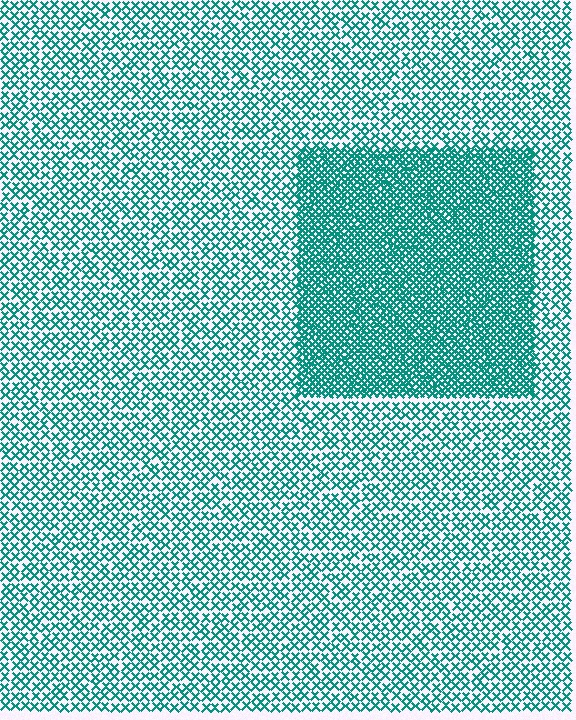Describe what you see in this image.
The image contains small teal elements arranged at two different densities. A rectangle-shaped region is visible where the elements are more densely packed than the surrounding area.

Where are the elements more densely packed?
The elements are more densely packed inside the rectangle boundary.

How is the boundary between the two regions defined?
The boundary is defined by a change in element density (approximately 2.4x ratio). All elements are the same color, size, and shape.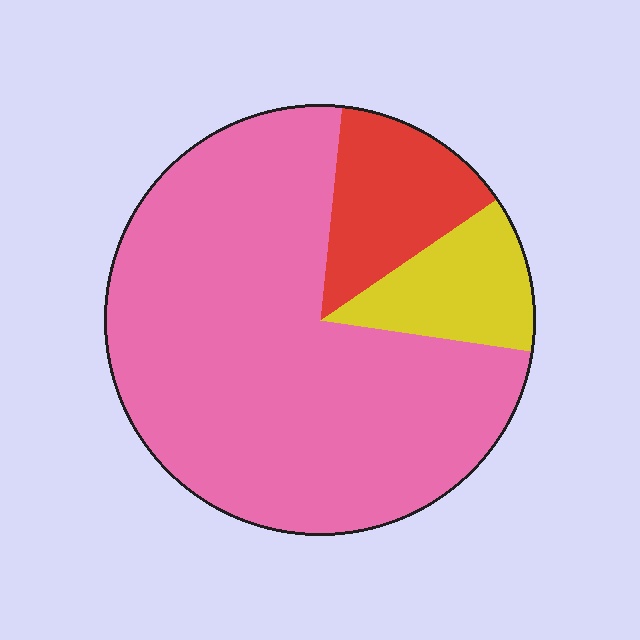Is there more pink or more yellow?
Pink.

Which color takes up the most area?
Pink, at roughly 75%.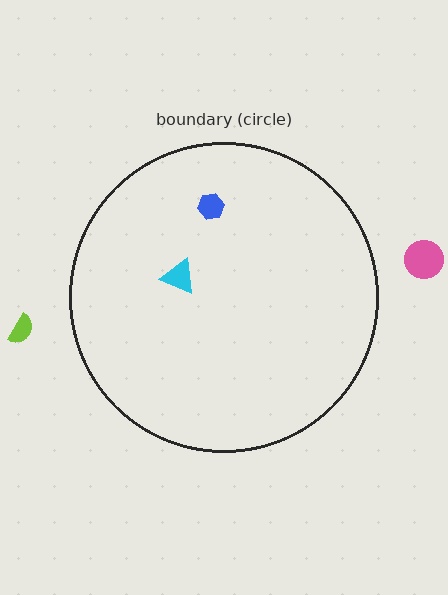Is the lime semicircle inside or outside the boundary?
Outside.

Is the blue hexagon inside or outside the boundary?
Inside.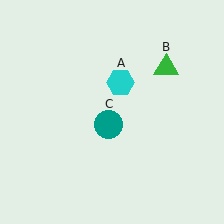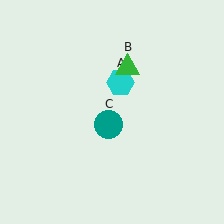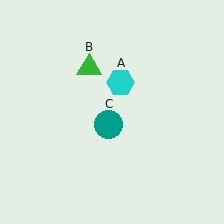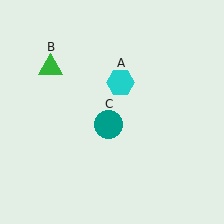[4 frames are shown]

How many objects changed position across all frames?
1 object changed position: green triangle (object B).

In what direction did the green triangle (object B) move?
The green triangle (object B) moved left.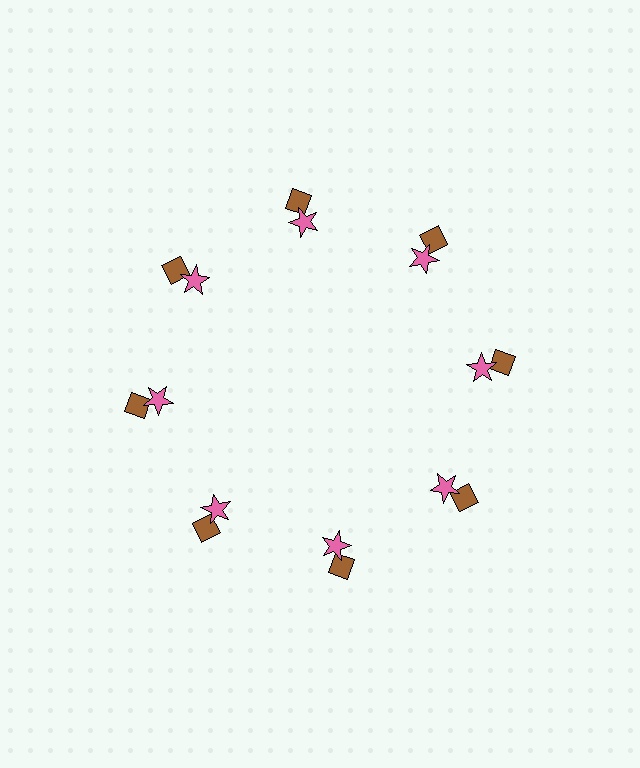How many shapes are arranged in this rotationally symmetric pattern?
There are 16 shapes, arranged in 8 groups of 2.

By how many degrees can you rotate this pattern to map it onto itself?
The pattern maps onto itself every 45 degrees of rotation.